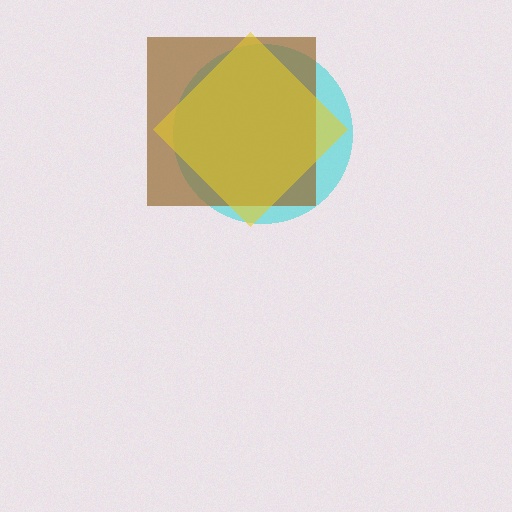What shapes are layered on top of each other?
The layered shapes are: a cyan circle, a brown square, a yellow diamond.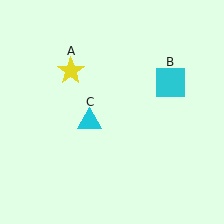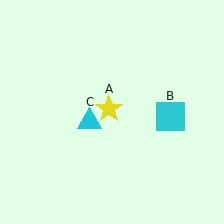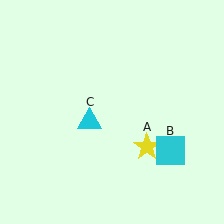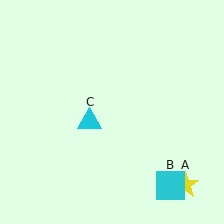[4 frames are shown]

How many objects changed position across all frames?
2 objects changed position: yellow star (object A), cyan square (object B).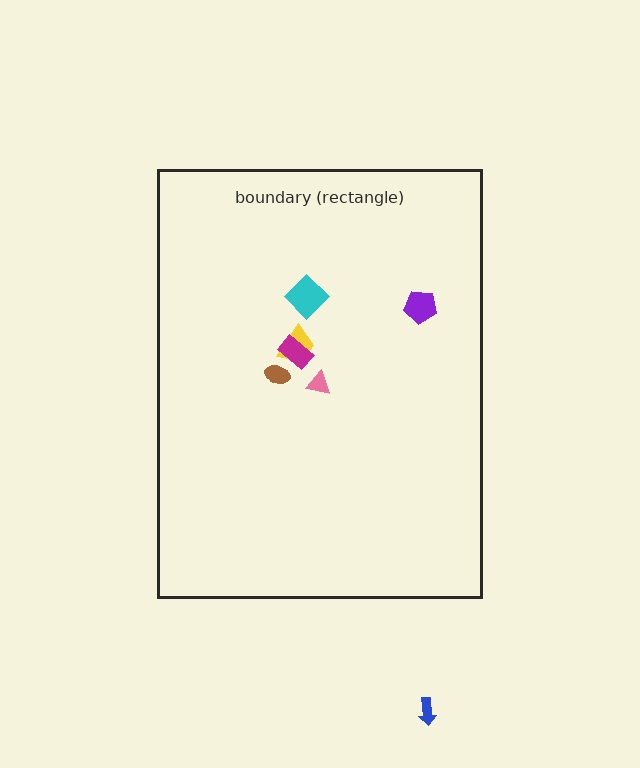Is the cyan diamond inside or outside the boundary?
Inside.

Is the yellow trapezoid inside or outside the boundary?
Inside.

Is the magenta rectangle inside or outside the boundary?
Inside.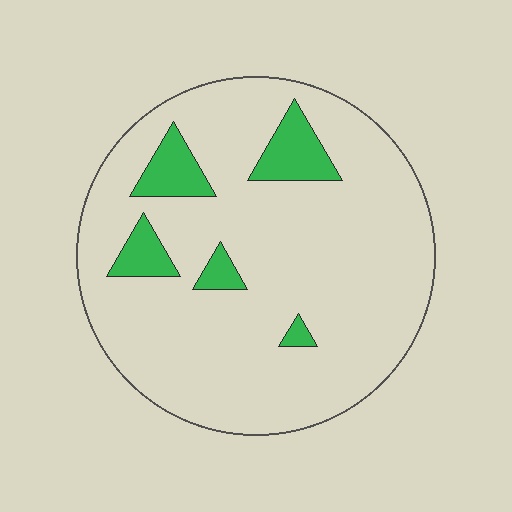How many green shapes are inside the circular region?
5.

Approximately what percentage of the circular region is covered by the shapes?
Approximately 10%.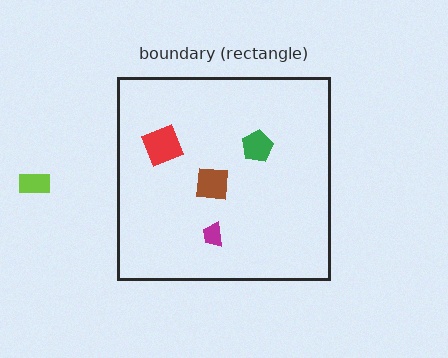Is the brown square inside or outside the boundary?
Inside.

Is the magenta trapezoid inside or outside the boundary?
Inside.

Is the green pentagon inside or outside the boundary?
Inside.